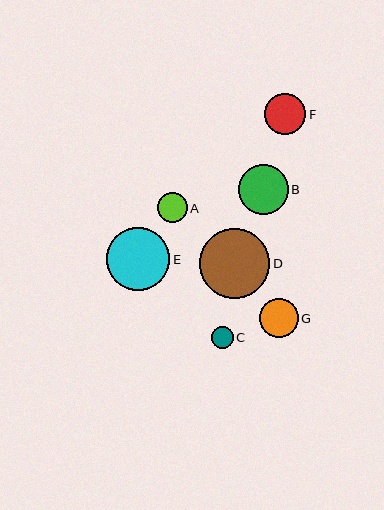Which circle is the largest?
Circle D is the largest with a size of approximately 70 pixels.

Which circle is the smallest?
Circle C is the smallest with a size of approximately 22 pixels.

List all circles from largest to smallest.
From largest to smallest: D, E, B, F, G, A, C.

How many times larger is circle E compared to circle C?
Circle E is approximately 2.8 times the size of circle C.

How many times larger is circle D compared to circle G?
Circle D is approximately 1.8 times the size of circle G.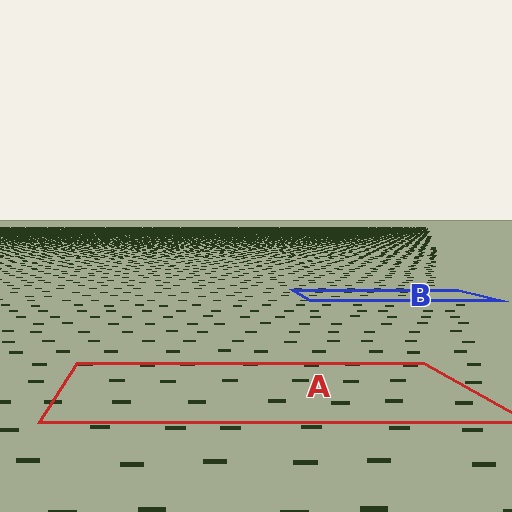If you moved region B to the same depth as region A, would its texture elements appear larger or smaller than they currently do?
They would appear larger. At a closer depth, the same texture elements are projected at a bigger on-screen size.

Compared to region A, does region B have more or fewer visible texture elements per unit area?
Region B has more texture elements per unit area — they are packed more densely because it is farther away.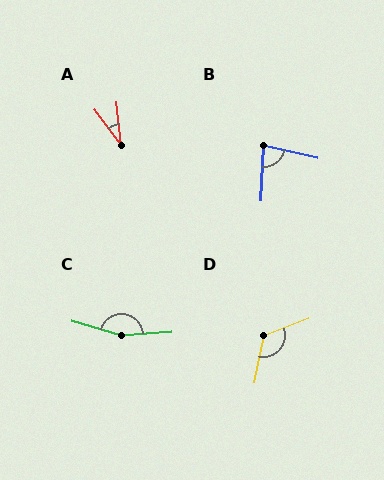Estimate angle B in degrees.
Approximately 79 degrees.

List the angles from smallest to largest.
A (32°), B (79°), D (122°), C (160°).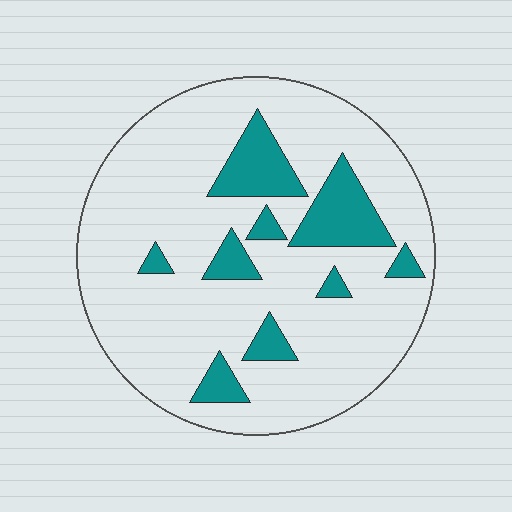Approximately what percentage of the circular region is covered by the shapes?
Approximately 15%.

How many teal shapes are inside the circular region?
9.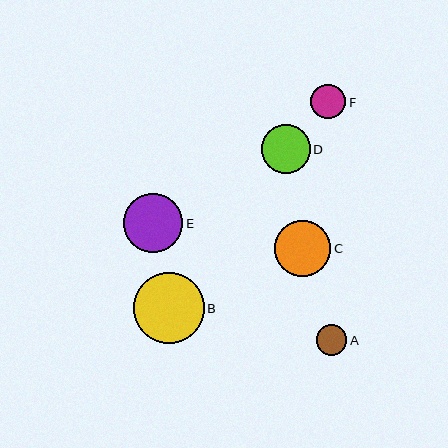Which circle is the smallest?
Circle A is the smallest with a size of approximately 30 pixels.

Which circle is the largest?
Circle B is the largest with a size of approximately 71 pixels.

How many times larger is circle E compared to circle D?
Circle E is approximately 1.2 times the size of circle D.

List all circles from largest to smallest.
From largest to smallest: B, E, C, D, F, A.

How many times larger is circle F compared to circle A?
Circle F is approximately 1.1 times the size of circle A.